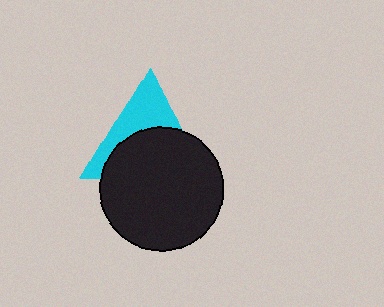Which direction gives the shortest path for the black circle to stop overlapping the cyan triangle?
Moving down gives the shortest separation.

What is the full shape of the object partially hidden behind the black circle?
The partially hidden object is a cyan triangle.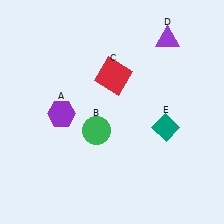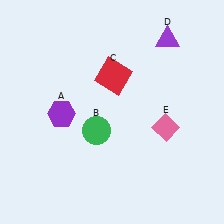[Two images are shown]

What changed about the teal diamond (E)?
In Image 1, E is teal. In Image 2, it changed to pink.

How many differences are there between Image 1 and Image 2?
There is 1 difference between the two images.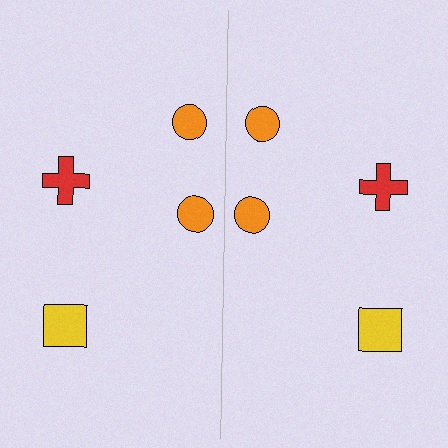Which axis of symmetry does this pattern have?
The pattern has a vertical axis of symmetry running through the center of the image.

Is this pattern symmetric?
Yes, this pattern has bilateral (reflection) symmetry.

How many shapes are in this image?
There are 8 shapes in this image.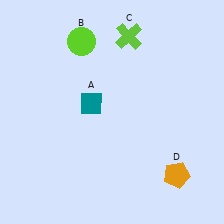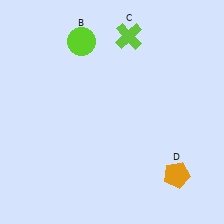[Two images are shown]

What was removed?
The teal diamond (A) was removed in Image 2.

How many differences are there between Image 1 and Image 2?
There is 1 difference between the two images.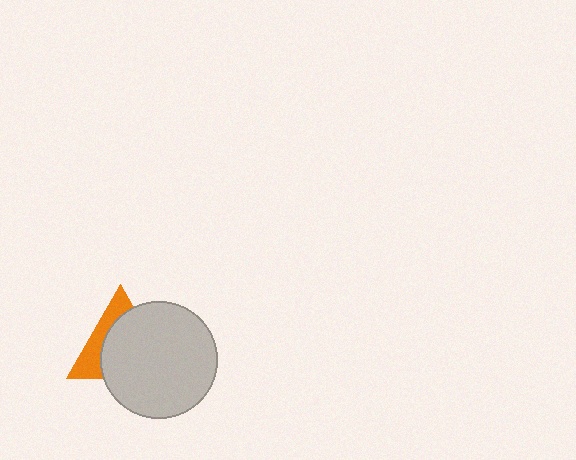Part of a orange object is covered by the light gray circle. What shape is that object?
It is a triangle.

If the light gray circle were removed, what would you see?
You would see the complete orange triangle.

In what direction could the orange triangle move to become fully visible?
The orange triangle could move toward the upper-left. That would shift it out from behind the light gray circle entirely.